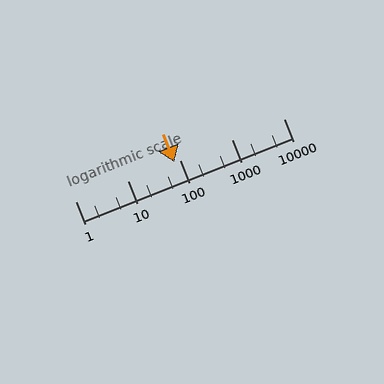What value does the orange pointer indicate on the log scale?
The pointer indicates approximately 81.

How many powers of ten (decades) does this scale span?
The scale spans 4 decades, from 1 to 10000.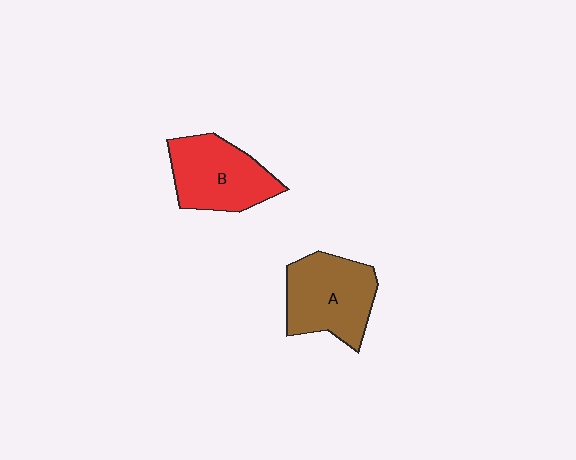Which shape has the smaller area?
Shape B (red).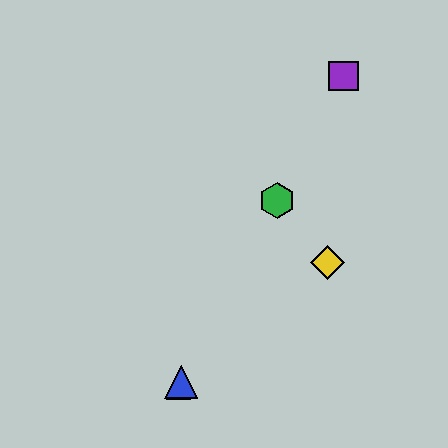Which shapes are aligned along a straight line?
The red triangle, the blue triangle, the green hexagon, the purple square are aligned along a straight line.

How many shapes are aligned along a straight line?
4 shapes (the red triangle, the blue triangle, the green hexagon, the purple square) are aligned along a straight line.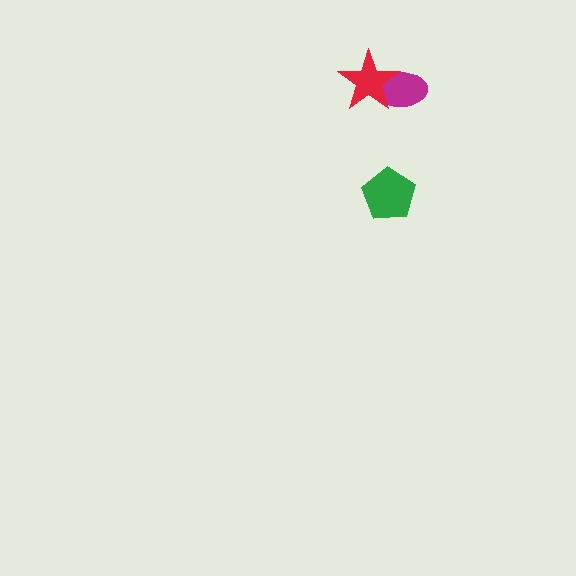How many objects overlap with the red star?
1 object overlaps with the red star.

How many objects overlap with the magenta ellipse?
1 object overlaps with the magenta ellipse.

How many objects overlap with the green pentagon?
0 objects overlap with the green pentagon.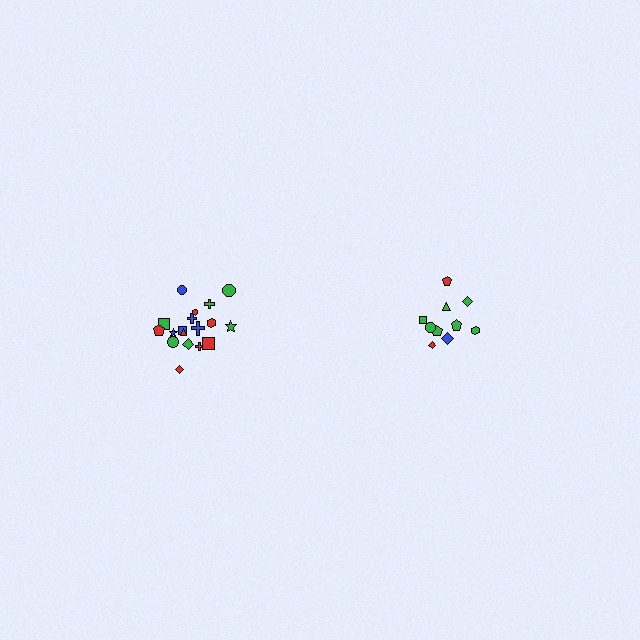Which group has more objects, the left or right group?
The left group.